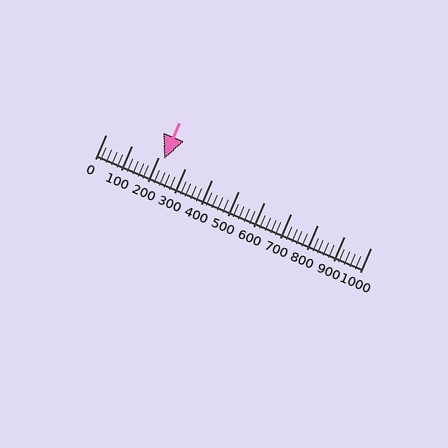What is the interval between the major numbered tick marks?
The major tick marks are spaced 100 units apart.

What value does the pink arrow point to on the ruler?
The pink arrow points to approximately 220.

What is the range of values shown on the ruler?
The ruler shows values from 0 to 1000.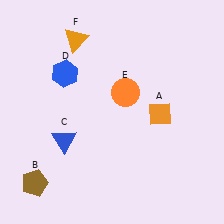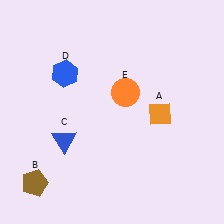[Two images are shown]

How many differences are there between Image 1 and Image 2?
There is 1 difference between the two images.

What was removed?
The orange triangle (F) was removed in Image 2.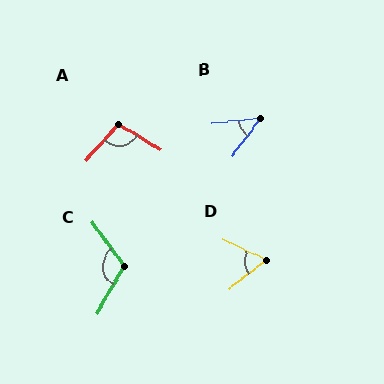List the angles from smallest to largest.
B (47°), D (63°), A (100°), C (113°).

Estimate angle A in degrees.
Approximately 100 degrees.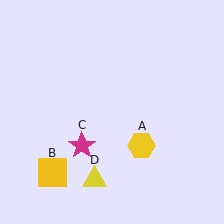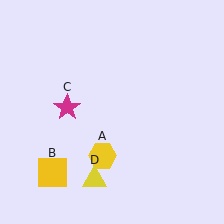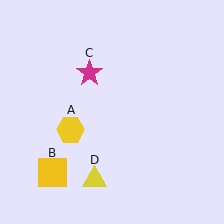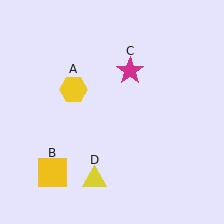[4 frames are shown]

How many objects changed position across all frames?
2 objects changed position: yellow hexagon (object A), magenta star (object C).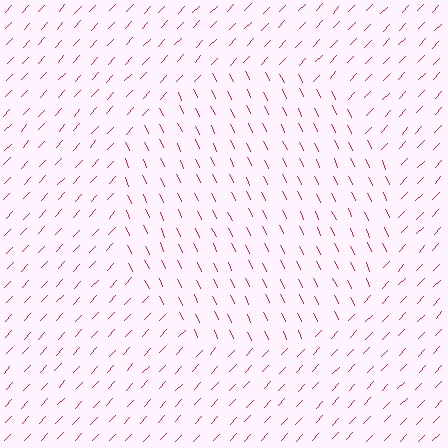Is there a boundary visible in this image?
Yes, there is a texture boundary formed by a change in line orientation.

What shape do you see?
I see a circle.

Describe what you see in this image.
The image is filled with small red line segments. A circle region in the image has lines oriented differently from the surrounding lines, creating a visible texture boundary.